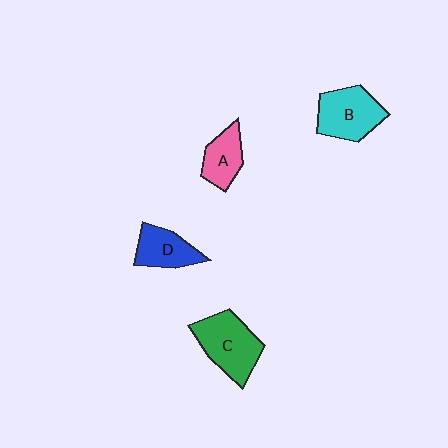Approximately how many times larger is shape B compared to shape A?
Approximately 1.5 times.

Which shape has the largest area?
Shape C (green).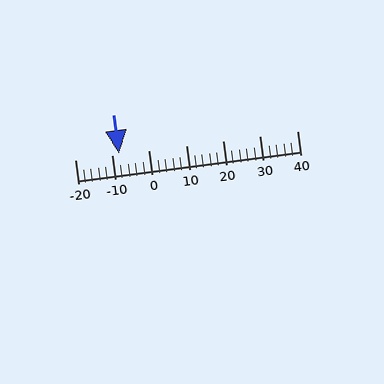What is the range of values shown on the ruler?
The ruler shows values from -20 to 40.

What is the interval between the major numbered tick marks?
The major tick marks are spaced 10 units apart.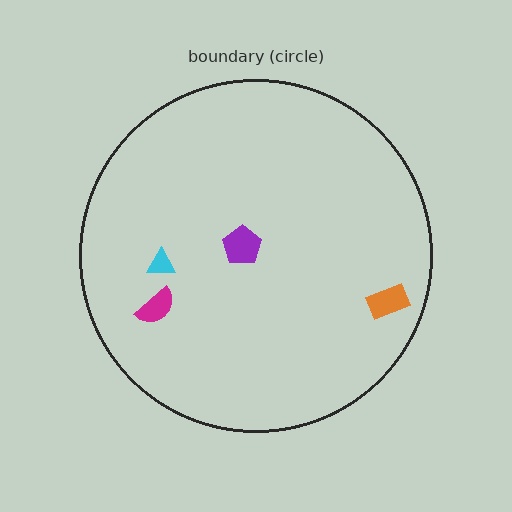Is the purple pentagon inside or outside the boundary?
Inside.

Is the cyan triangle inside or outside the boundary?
Inside.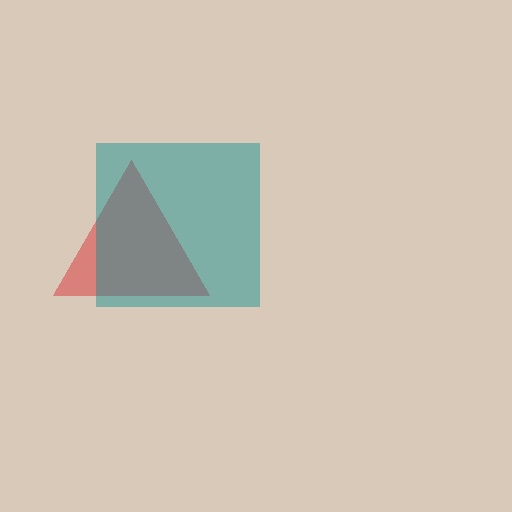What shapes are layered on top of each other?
The layered shapes are: a red triangle, a teal square.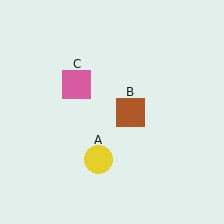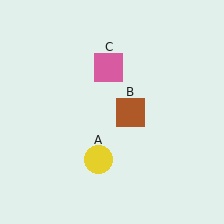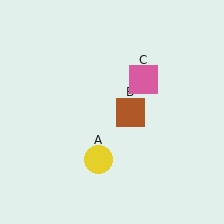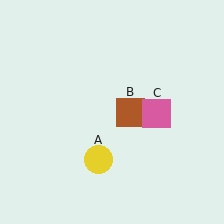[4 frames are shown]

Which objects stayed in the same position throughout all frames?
Yellow circle (object A) and brown square (object B) remained stationary.